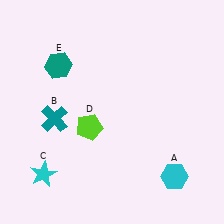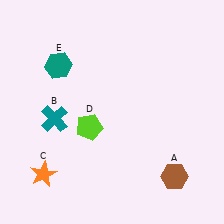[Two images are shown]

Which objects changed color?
A changed from cyan to brown. C changed from cyan to orange.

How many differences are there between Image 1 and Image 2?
There are 2 differences between the two images.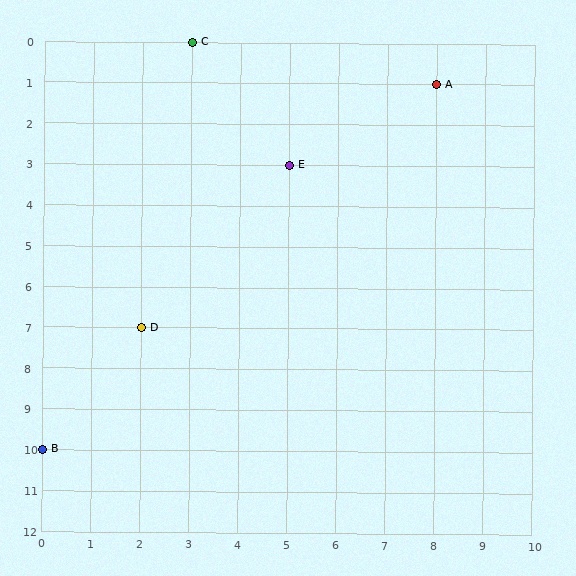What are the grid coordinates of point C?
Point C is at grid coordinates (3, 0).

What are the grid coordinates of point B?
Point B is at grid coordinates (0, 10).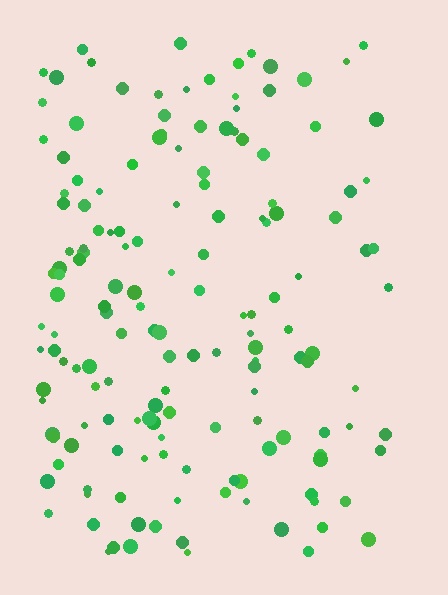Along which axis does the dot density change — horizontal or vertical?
Horizontal.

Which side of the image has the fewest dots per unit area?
The right.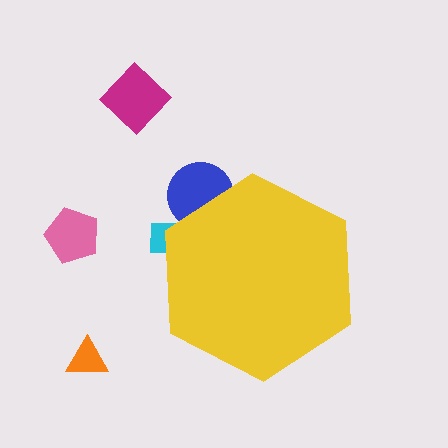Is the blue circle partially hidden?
Yes, the blue circle is partially hidden behind the yellow hexagon.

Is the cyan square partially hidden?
Yes, the cyan square is partially hidden behind the yellow hexagon.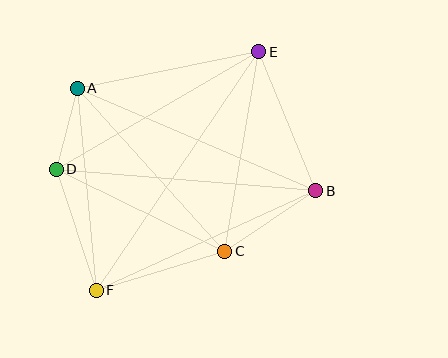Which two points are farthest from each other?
Points E and F are farthest from each other.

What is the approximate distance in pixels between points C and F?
The distance between C and F is approximately 135 pixels.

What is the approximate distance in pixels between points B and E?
The distance between B and E is approximately 150 pixels.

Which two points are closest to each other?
Points A and D are closest to each other.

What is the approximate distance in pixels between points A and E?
The distance between A and E is approximately 185 pixels.